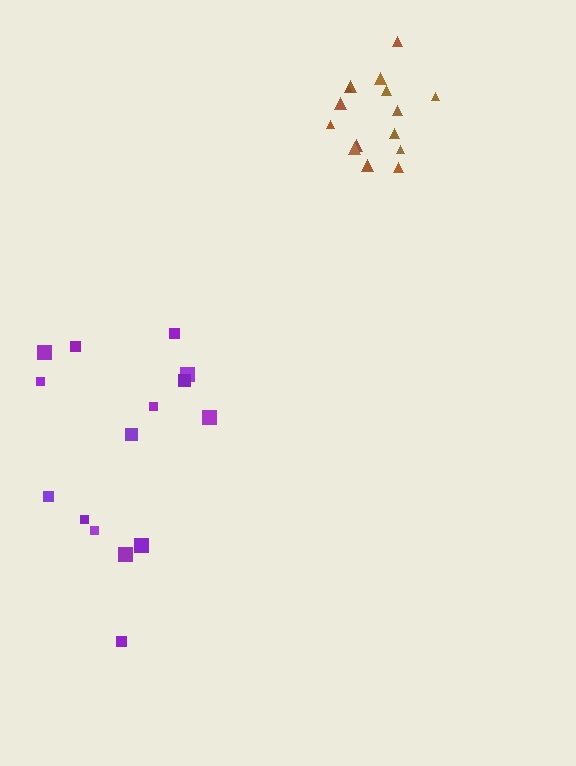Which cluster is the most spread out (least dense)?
Purple.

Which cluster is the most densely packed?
Brown.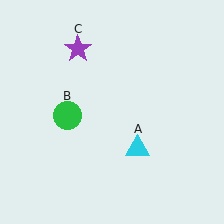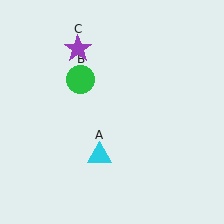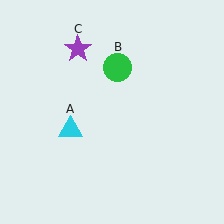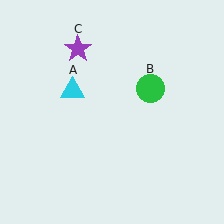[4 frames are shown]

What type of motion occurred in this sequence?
The cyan triangle (object A), green circle (object B) rotated clockwise around the center of the scene.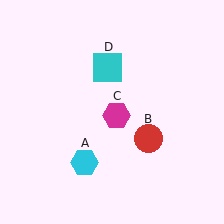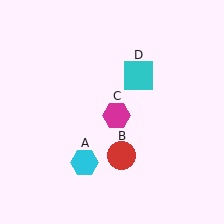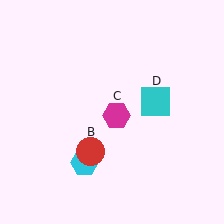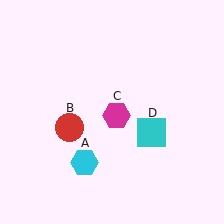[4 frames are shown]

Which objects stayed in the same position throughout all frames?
Cyan hexagon (object A) and magenta hexagon (object C) remained stationary.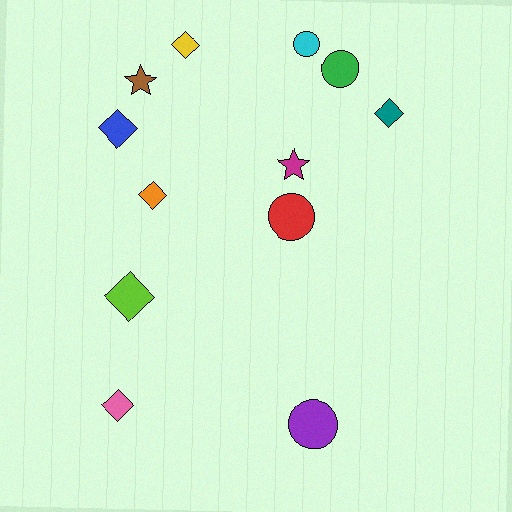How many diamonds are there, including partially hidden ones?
There are 6 diamonds.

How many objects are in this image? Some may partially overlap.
There are 12 objects.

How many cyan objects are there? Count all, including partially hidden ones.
There is 1 cyan object.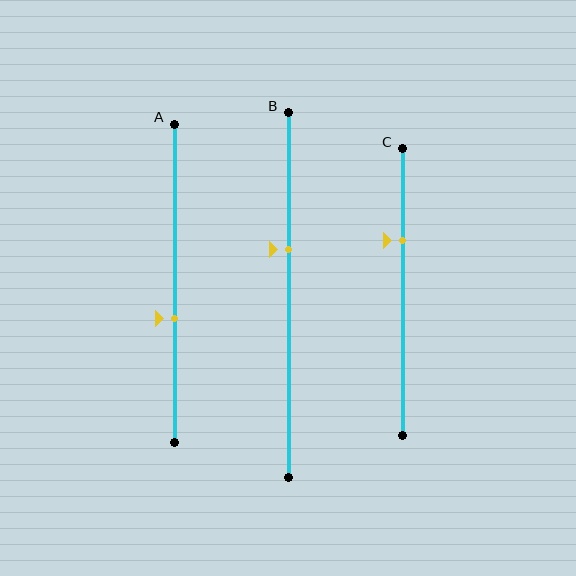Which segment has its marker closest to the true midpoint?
Segment A has its marker closest to the true midpoint.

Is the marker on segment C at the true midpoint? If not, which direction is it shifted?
No, the marker on segment C is shifted upward by about 18% of the segment length.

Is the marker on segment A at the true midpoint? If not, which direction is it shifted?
No, the marker on segment A is shifted downward by about 11% of the segment length.